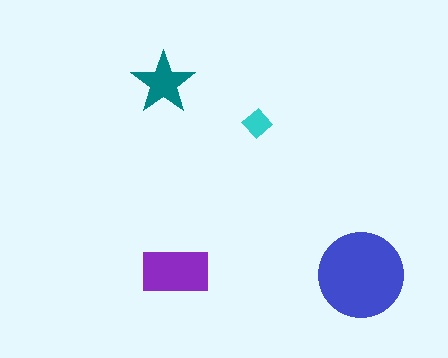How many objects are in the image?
There are 4 objects in the image.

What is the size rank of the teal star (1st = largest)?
3rd.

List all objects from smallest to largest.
The cyan diamond, the teal star, the purple rectangle, the blue circle.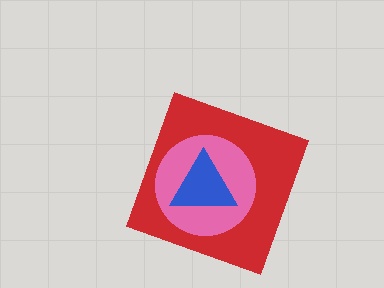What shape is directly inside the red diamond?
The pink circle.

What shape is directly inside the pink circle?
The blue triangle.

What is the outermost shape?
The red diamond.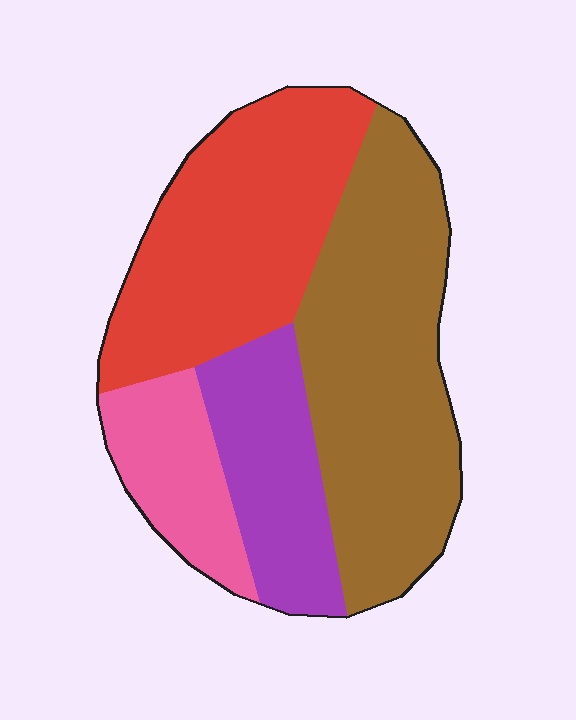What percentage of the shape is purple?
Purple takes up about one sixth (1/6) of the shape.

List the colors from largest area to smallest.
From largest to smallest: brown, red, purple, pink.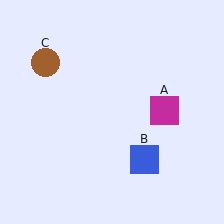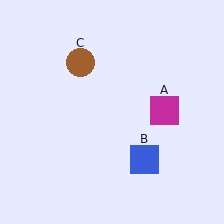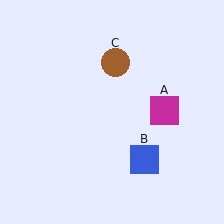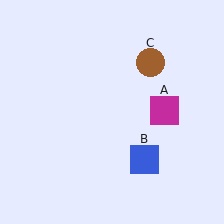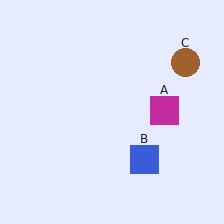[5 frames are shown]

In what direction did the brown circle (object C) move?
The brown circle (object C) moved right.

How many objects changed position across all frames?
1 object changed position: brown circle (object C).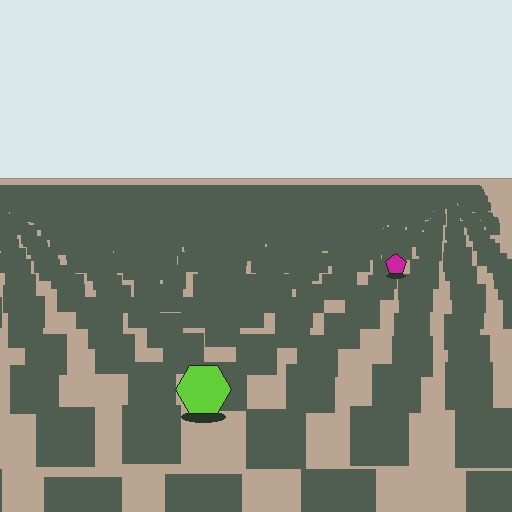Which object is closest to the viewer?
The lime hexagon is closest. The texture marks near it are larger and more spread out.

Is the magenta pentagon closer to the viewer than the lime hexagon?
No. The lime hexagon is closer — you can tell from the texture gradient: the ground texture is coarser near it.